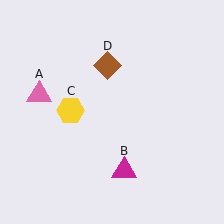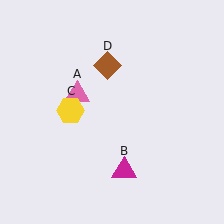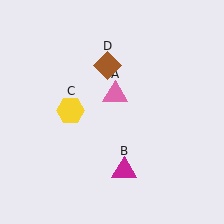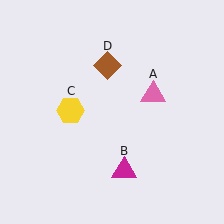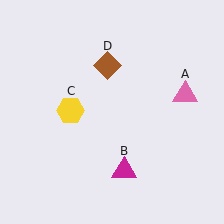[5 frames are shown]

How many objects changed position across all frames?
1 object changed position: pink triangle (object A).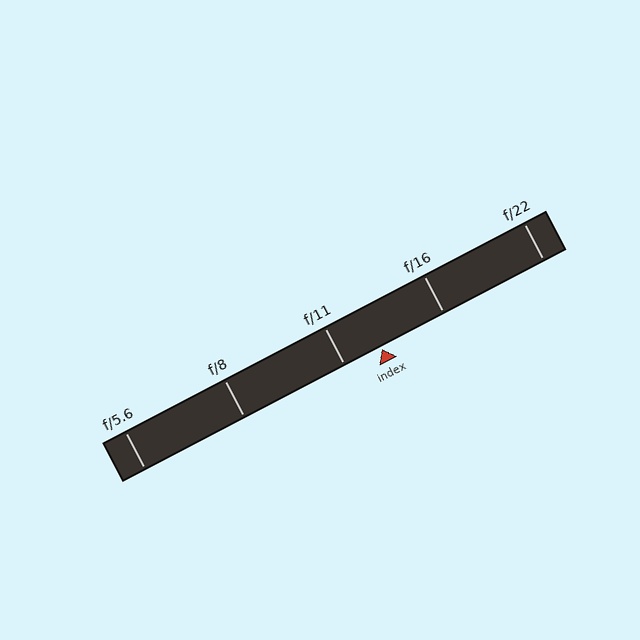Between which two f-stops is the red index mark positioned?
The index mark is between f/11 and f/16.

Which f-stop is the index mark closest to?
The index mark is closest to f/11.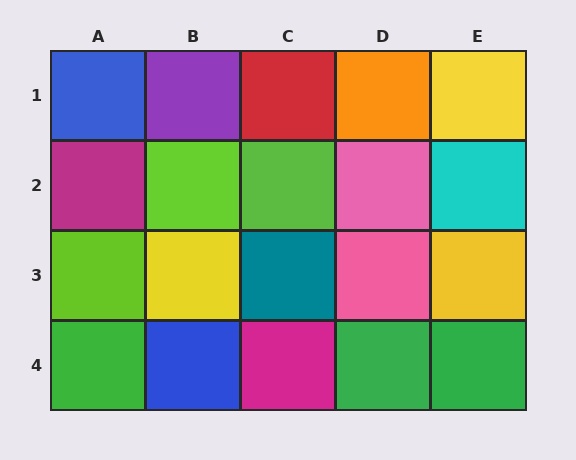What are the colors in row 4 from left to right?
Green, blue, magenta, green, green.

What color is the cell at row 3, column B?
Yellow.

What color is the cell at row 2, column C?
Lime.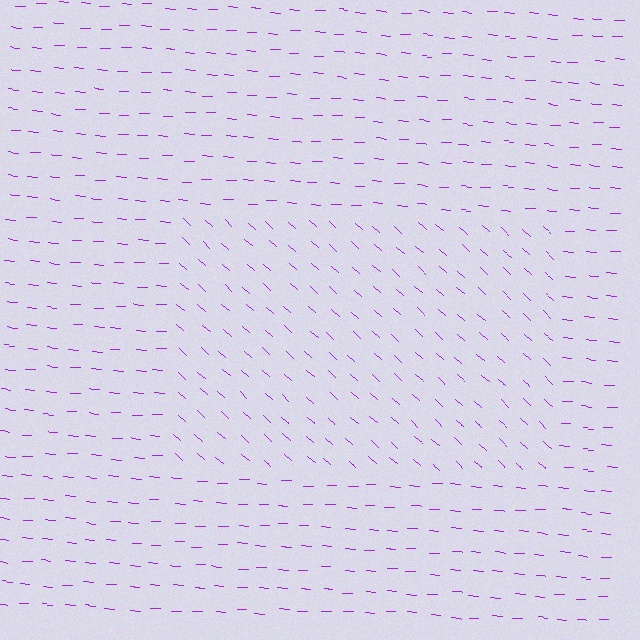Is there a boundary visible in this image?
Yes, there is a texture boundary formed by a change in line orientation.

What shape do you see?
I see a rectangle.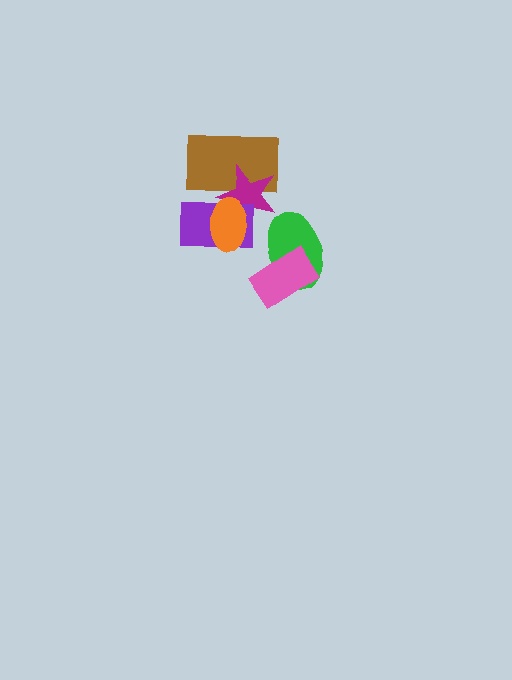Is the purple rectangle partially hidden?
Yes, it is partially covered by another shape.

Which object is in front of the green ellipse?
The pink rectangle is in front of the green ellipse.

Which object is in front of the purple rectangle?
The orange ellipse is in front of the purple rectangle.